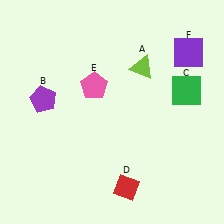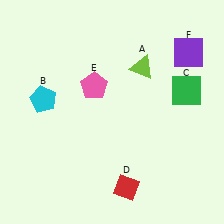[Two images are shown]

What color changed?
The pentagon (B) changed from purple in Image 1 to cyan in Image 2.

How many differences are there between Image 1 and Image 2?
There is 1 difference between the two images.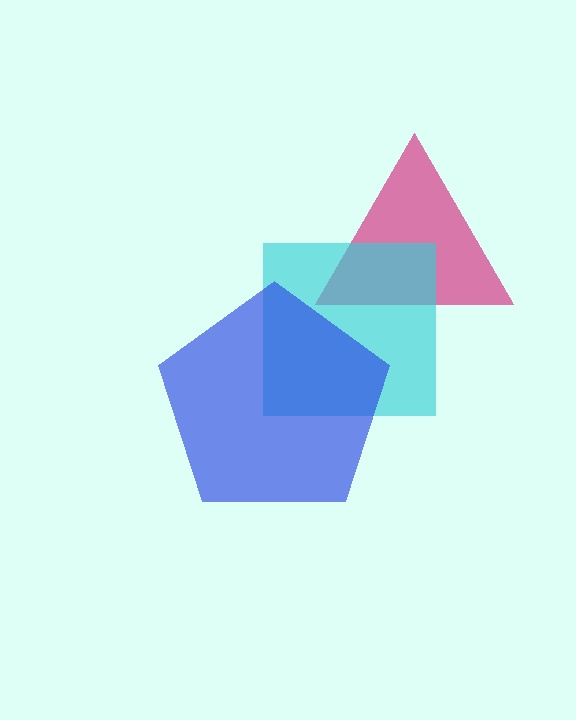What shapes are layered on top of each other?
The layered shapes are: a magenta triangle, a cyan square, a blue pentagon.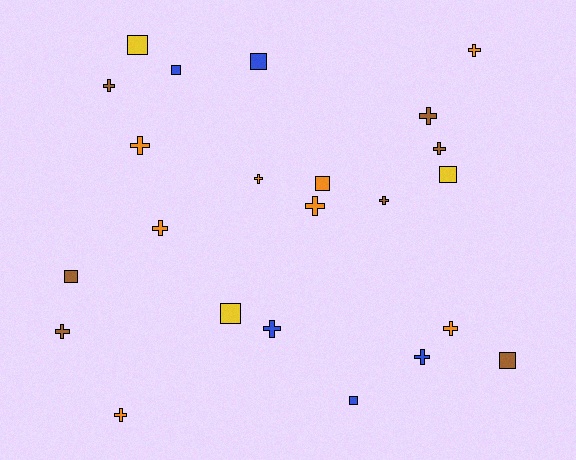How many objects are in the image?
There are 23 objects.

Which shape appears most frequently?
Cross, with 14 objects.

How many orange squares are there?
There is 1 orange square.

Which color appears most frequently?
Orange, with 8 objects.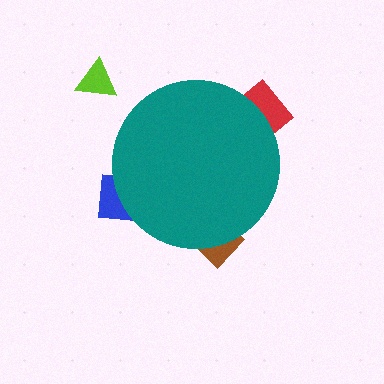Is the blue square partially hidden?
Yes, the blue square is partially hidden behind the teal circle.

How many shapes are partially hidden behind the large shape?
3 shapes are partially hidden.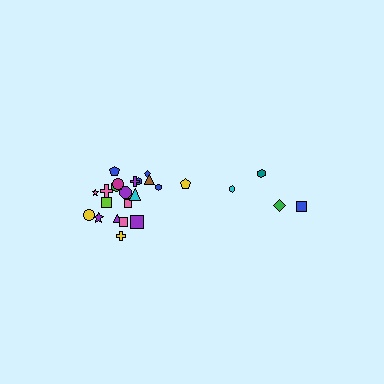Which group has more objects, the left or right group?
The left group.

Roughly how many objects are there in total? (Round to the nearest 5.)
Roughly 25 objects in total.